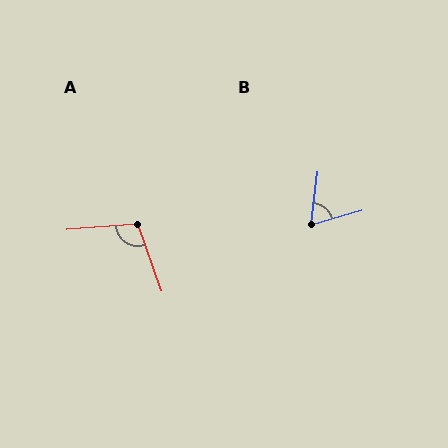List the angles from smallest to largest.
B (67°), A (105°).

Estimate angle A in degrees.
Approximately 105 degrees.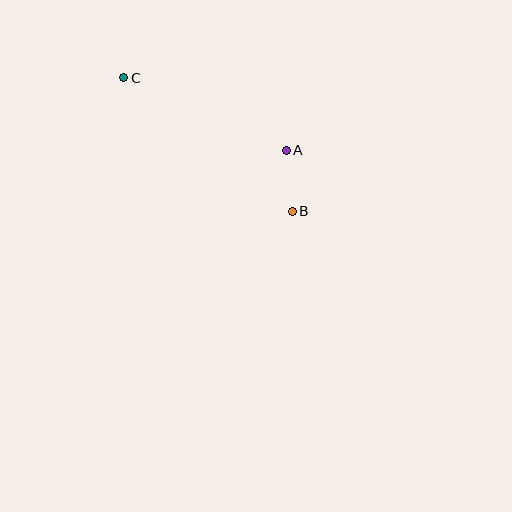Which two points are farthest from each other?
Points B and C are farthest from each other.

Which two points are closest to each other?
Points A and B are closest to each other.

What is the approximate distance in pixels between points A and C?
The distance between A and C is approximately 178 pixels.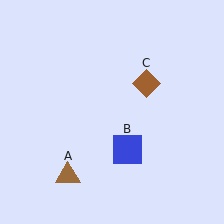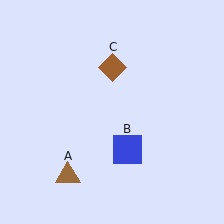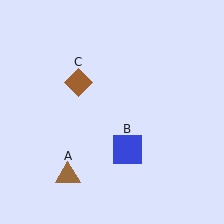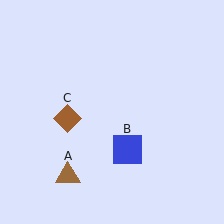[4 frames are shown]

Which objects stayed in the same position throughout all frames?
Brown triangle (object A) and blue square (object B) remained stationary.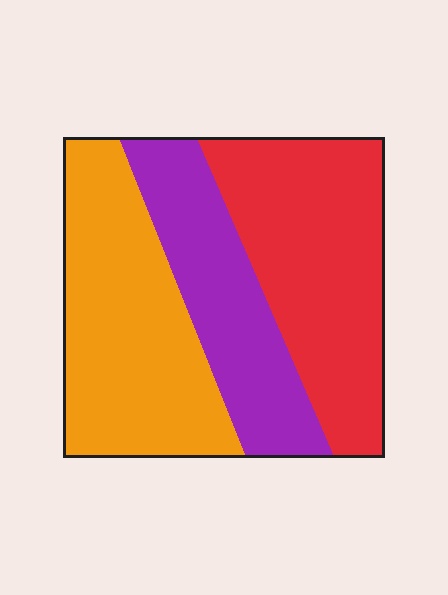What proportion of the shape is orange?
Orange takes up about three eighths (3/8) of the shape.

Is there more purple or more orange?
Orange.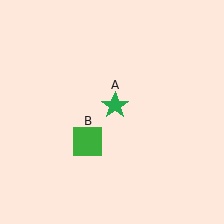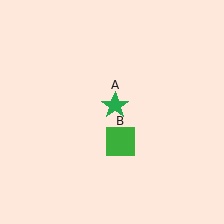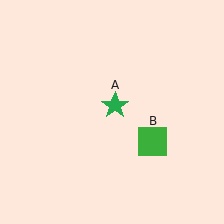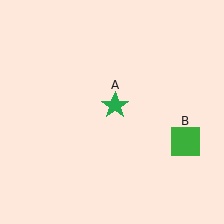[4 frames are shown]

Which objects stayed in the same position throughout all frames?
Green star (object A) remained stationary.